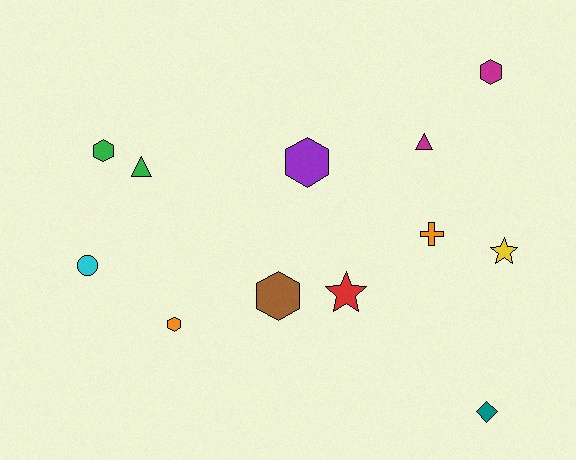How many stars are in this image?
There are 2 stars.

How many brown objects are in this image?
There is 1 brown object.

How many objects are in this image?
There are 12 objects.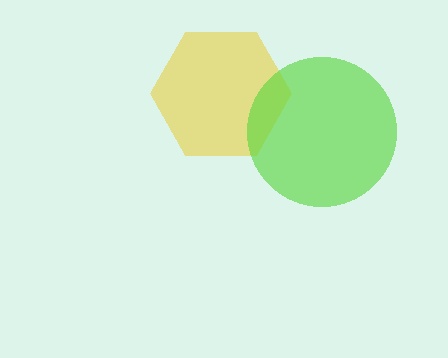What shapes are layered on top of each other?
The layered shapes are: a yellow hexagon, a lime circle.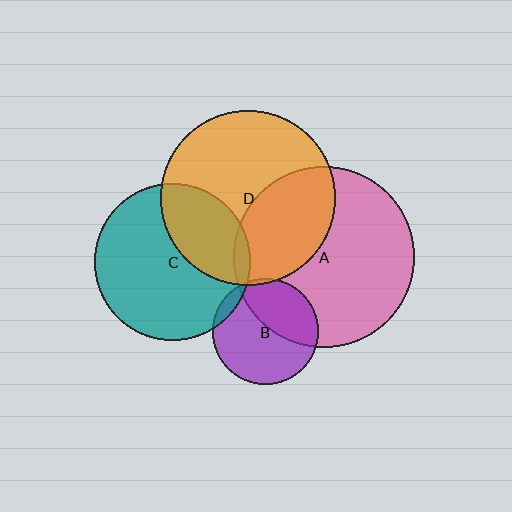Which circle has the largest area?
Circle A (pink).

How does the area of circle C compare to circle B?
Approximately 2.2 times.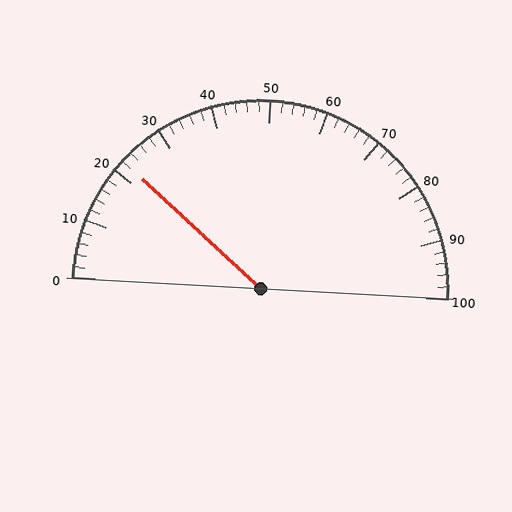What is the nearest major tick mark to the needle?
The nearest major tick mark is 20.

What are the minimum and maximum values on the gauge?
The gauge ranges from 0 to 100.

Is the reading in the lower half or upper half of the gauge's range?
The reading is in the lower half of the range (0 to 100).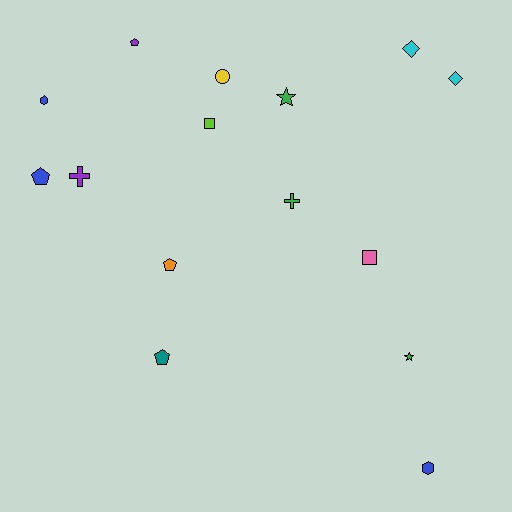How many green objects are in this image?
There are 3 green objects.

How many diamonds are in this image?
There are 2 diamonds.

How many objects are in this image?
There are 15 objects.